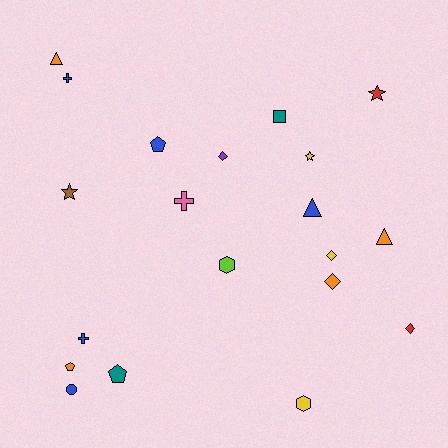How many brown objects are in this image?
There is 1 brown object.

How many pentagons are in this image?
There are 3 pentagons.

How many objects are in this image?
There are 20 objects.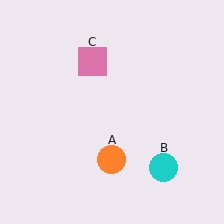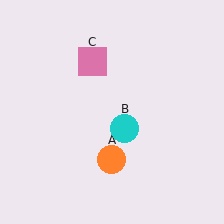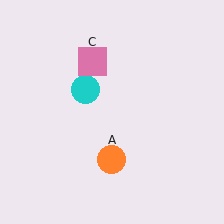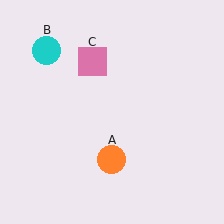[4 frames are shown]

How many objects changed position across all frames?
1 object changed position: cyan circle (object B).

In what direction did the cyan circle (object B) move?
The cyan circle (object B) moved up and to the left.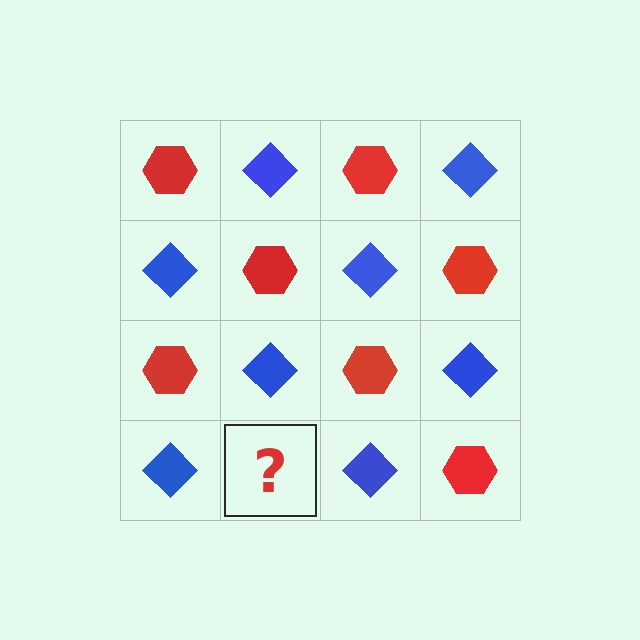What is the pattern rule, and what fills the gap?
The rule is that it alternates red hexagon and blue diamond in a checkerboard pattern. The gap should be filled with a red hexagon.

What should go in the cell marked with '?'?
The missing cell should contain a red hexagon.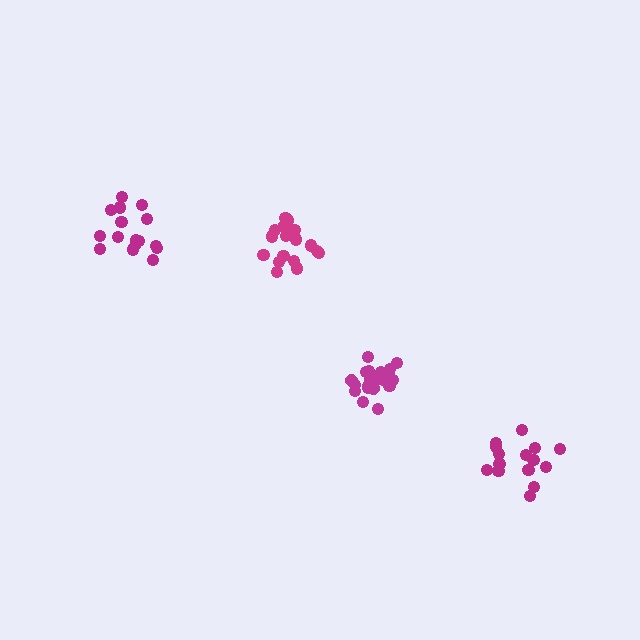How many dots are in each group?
Group 1: 16 dots, Group 2: 18 dots, Group 3: 21 dots, Group 4: 15 dots (70 total).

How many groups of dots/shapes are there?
There are 4 groups.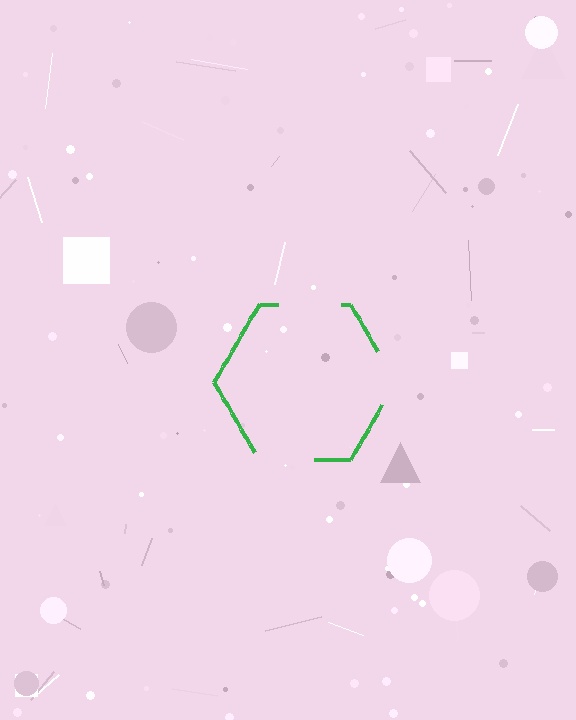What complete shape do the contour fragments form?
The contour fragments form a hexagon.